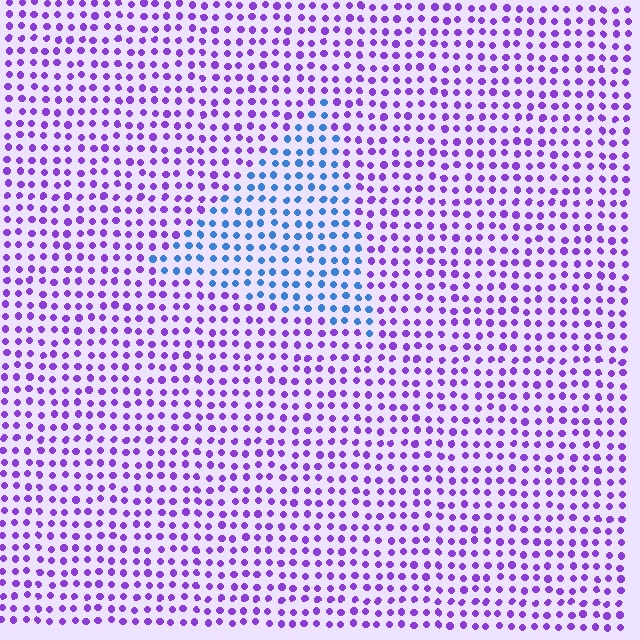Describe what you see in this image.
The image is filled with small purple elements in a uniform arrangement. A triangle-shaped region is visible where the elements are tinted to a slightly different hue, forming a subtle color boundary.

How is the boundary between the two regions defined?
The boundary is defined purely by a slight shift in hue (about 59 degrees). Spacing, size, and orientation are identical on both sides.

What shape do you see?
I see a triangle.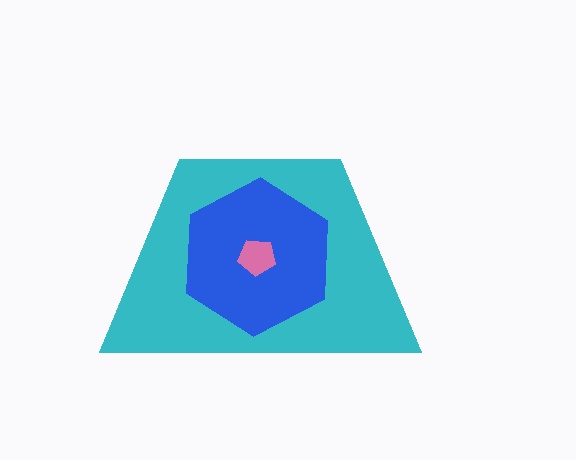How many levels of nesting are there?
3.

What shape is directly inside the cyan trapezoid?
The blue hexagon.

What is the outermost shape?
The cyan trapezoid.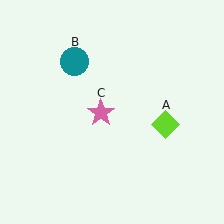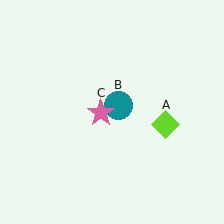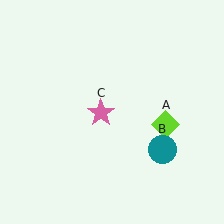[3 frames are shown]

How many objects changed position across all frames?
1 object changed position: teal circle (object B).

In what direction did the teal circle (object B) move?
The teal circle (object B) moved down and to the right.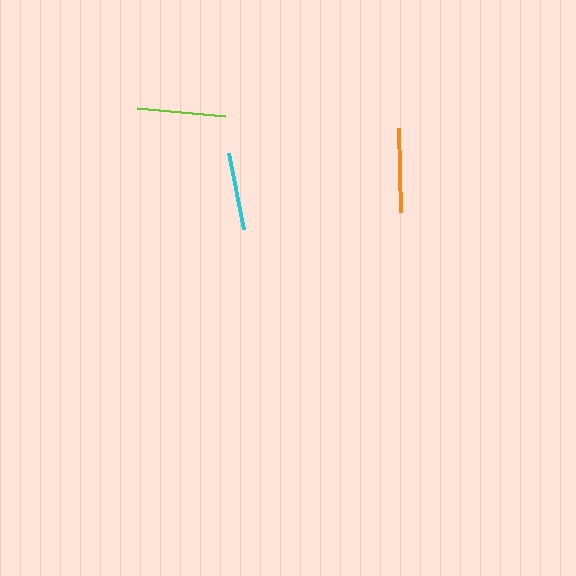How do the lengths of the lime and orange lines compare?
The lime and orange lines are approximately the same length.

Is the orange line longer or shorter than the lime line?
The lime line is longer than the orange line.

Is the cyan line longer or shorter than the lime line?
The lime line is longer than the cyan line.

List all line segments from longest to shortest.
From longest to shortest: lime, orange, cyan.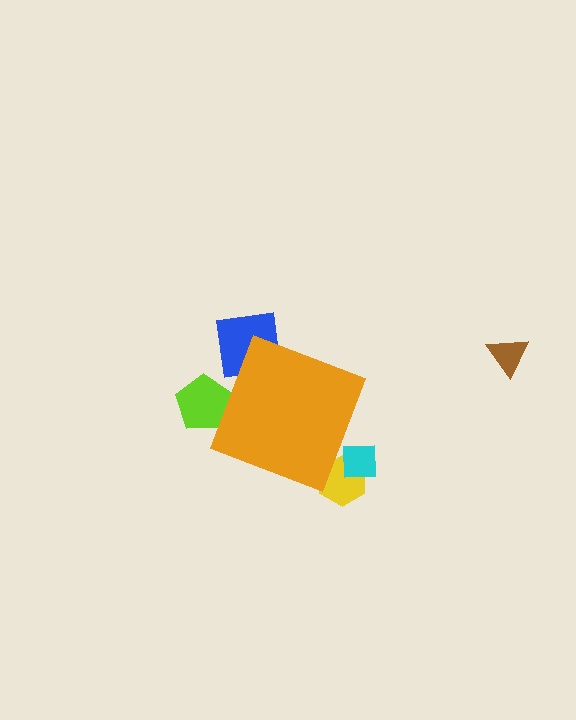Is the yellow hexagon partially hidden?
Yes, the yellow hexagon is partially hidden behind the orange diamond.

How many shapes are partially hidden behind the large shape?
4 shapes are partially hidden.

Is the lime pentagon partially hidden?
Yes, the lime pentagon is partially hidden behind the orange diamond.